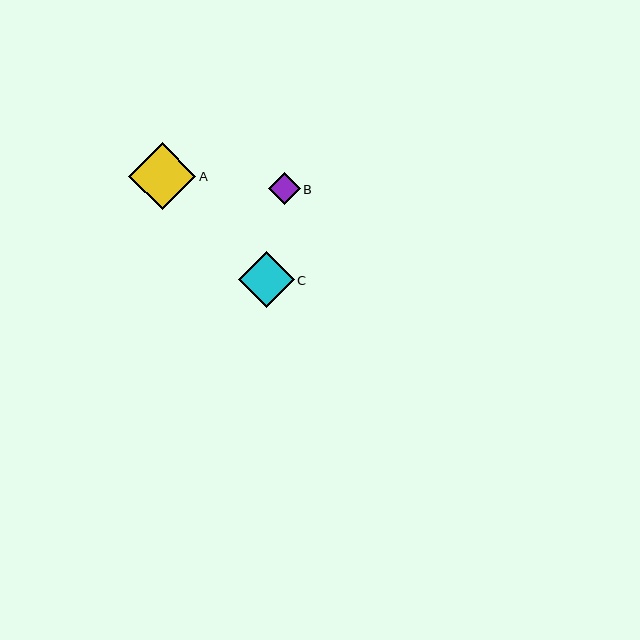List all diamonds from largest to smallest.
From largest to smallest: A, C, B.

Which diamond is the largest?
Diamond A is the largest with a size of approximately 67 pixels.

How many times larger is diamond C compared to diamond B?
Diamond C is approximately 1.7 times the size of diamond B.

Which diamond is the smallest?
Diamond B is the smallest with a size of approximately 32 pixels.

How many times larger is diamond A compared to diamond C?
Diamond A is approximately 1.2 times the size of diamond C.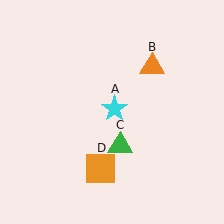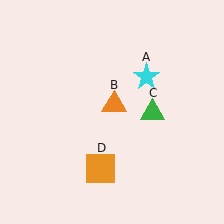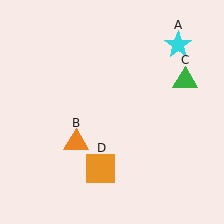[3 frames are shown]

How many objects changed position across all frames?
3 objects changed position: cyan star (object A), orange triangle (object B), green triangle (object C).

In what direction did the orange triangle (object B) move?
The orange triangle (object B) moved down and to the left.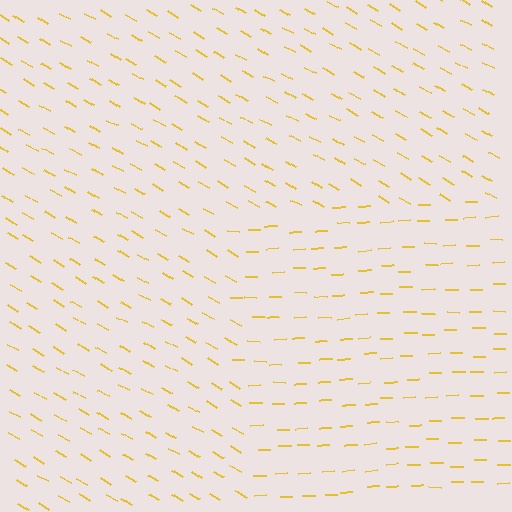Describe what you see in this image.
The image is filled with small yellow line segments. A rectangle region in the image has lines oriented differently from the surrounding lines, creating a visible texture boundary.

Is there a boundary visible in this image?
Yes, there is a texture boundary formed by a change in line orientation.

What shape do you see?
I see a rectangle.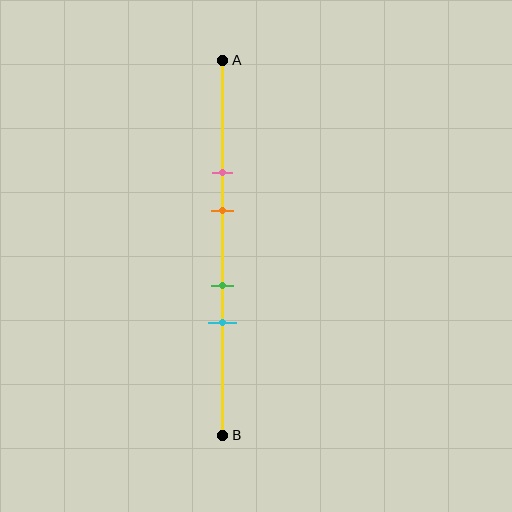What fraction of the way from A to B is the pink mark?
The pink mark is approximately 30% (0.3) of the way from A to B.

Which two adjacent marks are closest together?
The green and cyan marks are the closest adjacent pair.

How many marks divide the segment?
There are 4 marks dividing the segment.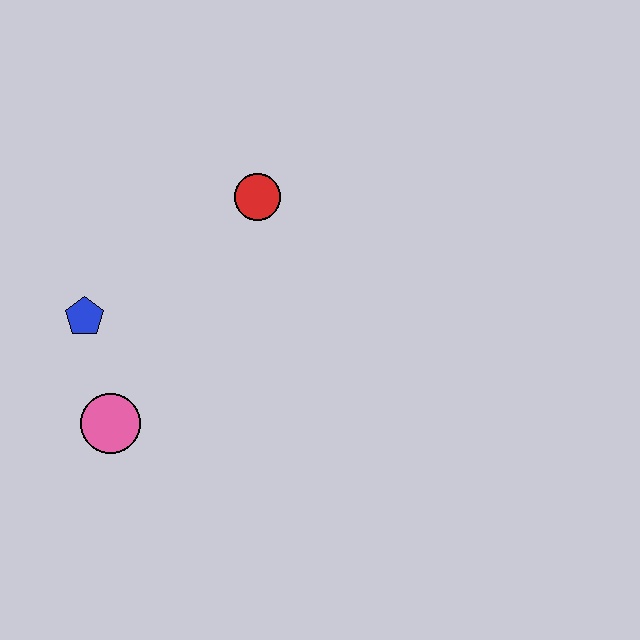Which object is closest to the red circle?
The blue pentagon is closest to the red circle.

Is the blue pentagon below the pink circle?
No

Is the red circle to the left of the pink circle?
No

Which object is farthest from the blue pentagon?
The red circle is farthest from the blue pentagon.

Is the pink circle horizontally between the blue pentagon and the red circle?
Yes